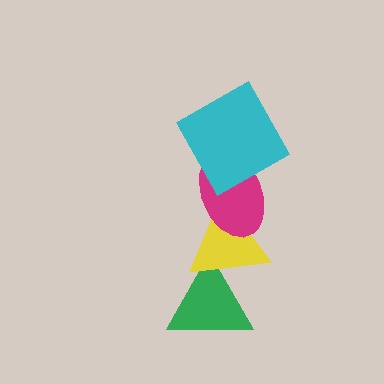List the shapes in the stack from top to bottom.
From top to bottom: the cyan square, the magenta ellipse, the yellow triangle, the green triangle.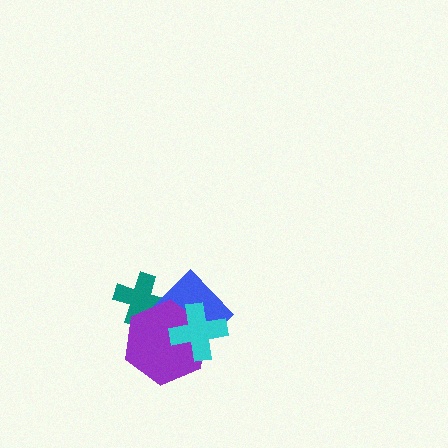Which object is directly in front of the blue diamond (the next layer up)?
The purple hexagon is directly in front of the blue diamond.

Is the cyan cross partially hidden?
No, no other shape covers it.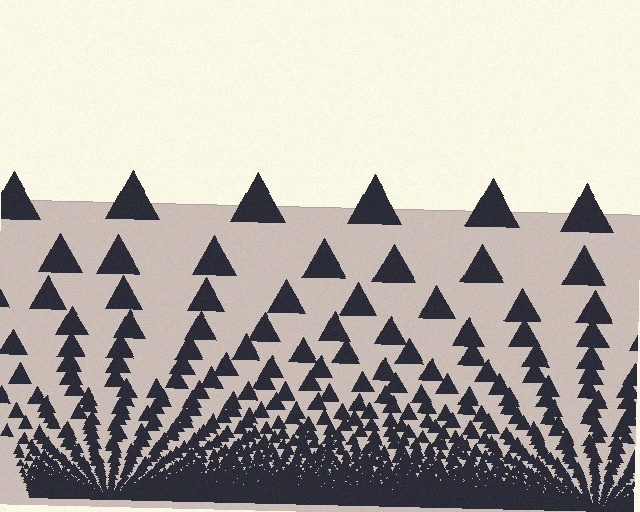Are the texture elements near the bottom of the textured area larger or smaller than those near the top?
Smaller. The gradient is inverted — elements near the bottom are smaller and denser.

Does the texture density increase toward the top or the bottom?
Density increases toward the bottom.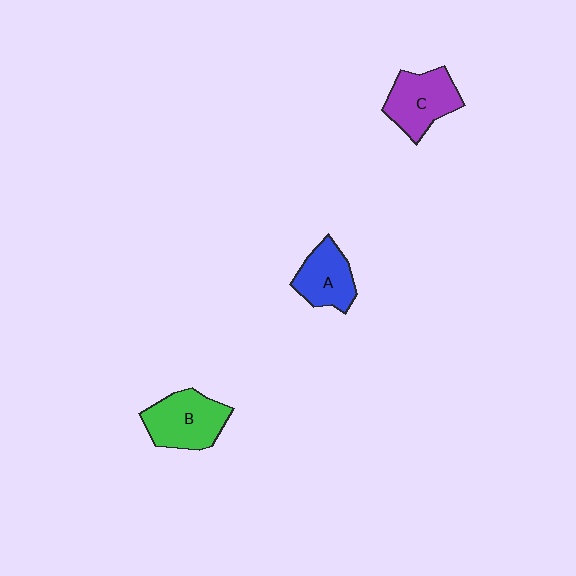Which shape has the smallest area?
Shape A (blue).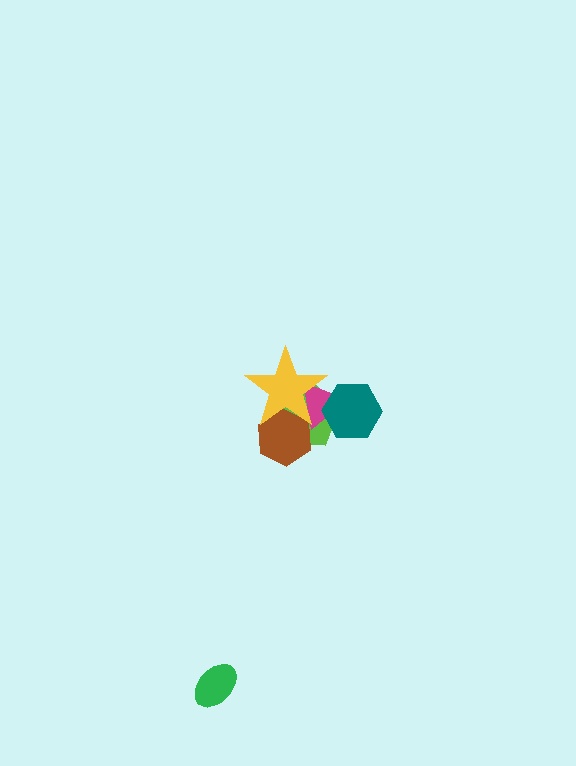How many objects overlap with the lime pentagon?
4 objects overlap with the lime pentagon.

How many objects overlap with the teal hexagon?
2 objects overlap with the teal hexagon.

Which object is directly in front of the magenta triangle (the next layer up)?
The teal hexagon is directly in front of the magenta triangle.